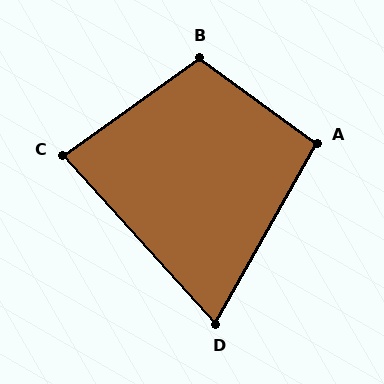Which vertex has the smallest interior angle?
D, at approximately 71 degrees.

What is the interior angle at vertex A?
Approximately 97 degrees (obtuse).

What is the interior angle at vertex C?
Approximately 83 degrees (acute).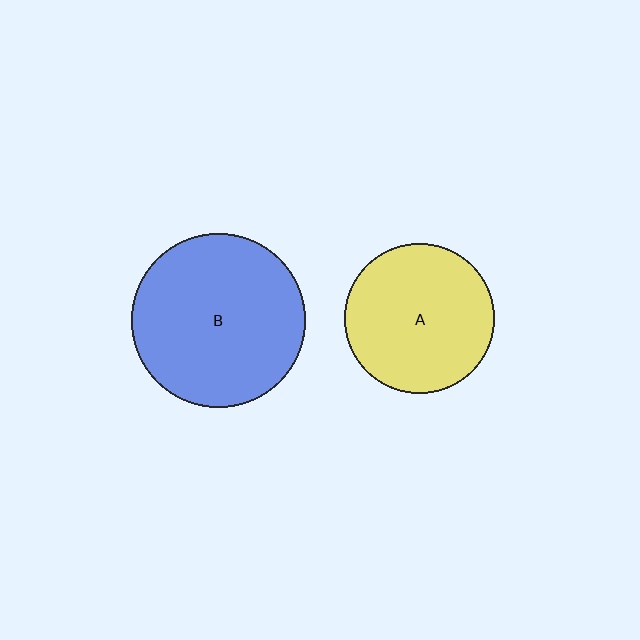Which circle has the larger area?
Circle B (blue).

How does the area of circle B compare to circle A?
Approximately 1.3 times.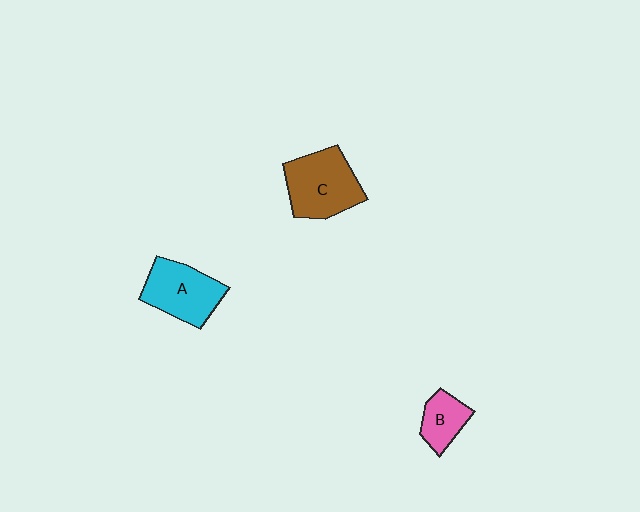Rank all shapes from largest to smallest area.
From largest to smallest: C (brown), A (cyan), B (pink).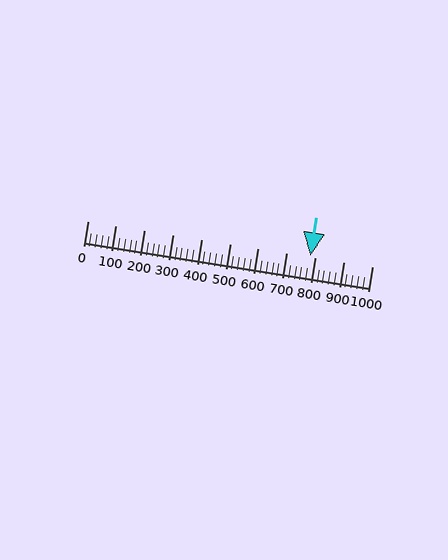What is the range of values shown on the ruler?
The ruler shows values from 0 to 1000.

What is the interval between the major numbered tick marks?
The major tick marks are spaced 100 units apart.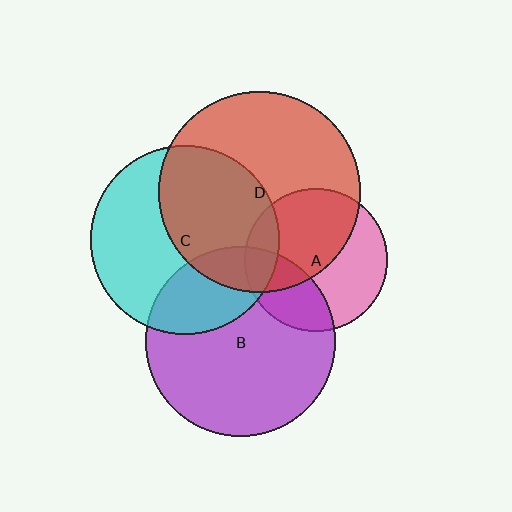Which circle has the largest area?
Circle D (red).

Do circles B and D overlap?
Yes.